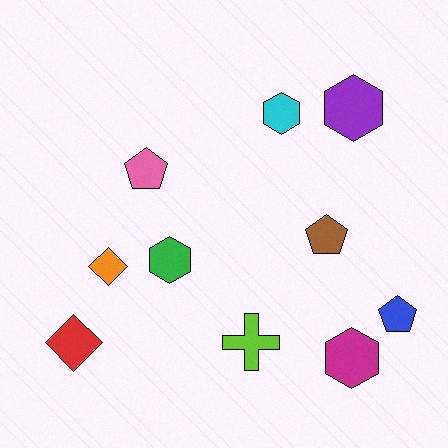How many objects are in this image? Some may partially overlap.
There are 10 objects.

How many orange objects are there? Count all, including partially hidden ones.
There is 1 orange object.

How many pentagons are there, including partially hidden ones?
There are 3 pentagons.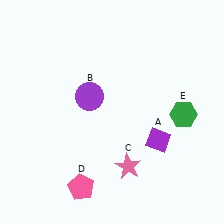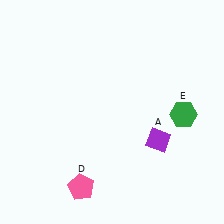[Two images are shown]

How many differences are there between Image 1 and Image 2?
There are 2 differences between the two images.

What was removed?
The purple circle (B), the pink star (C) were removed in Image 2.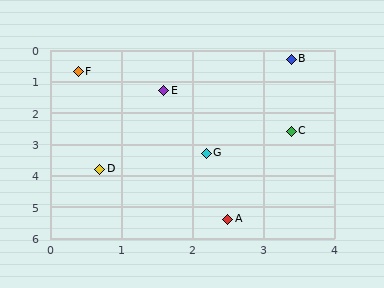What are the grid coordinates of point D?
Point D is at approximately (0.7, 3.8).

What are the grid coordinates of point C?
Point C is at approximately (3.4, 2.6).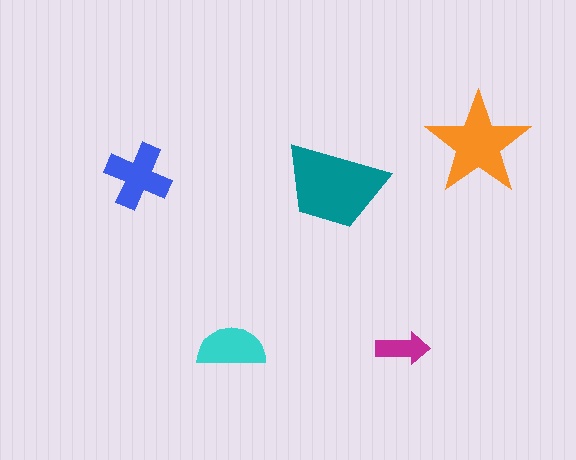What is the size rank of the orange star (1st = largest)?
2nd.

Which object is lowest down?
The magenta arrow is bottommost.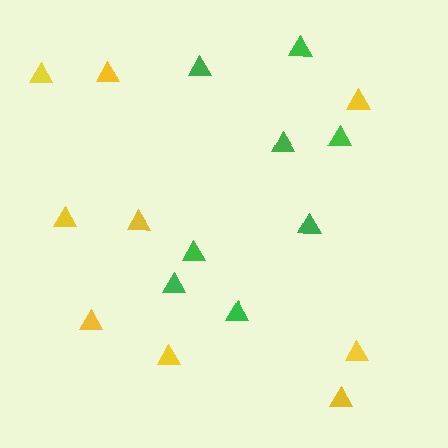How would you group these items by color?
There are 2 groups: one group of yellow triangles (9) and one group of green triangles (8).